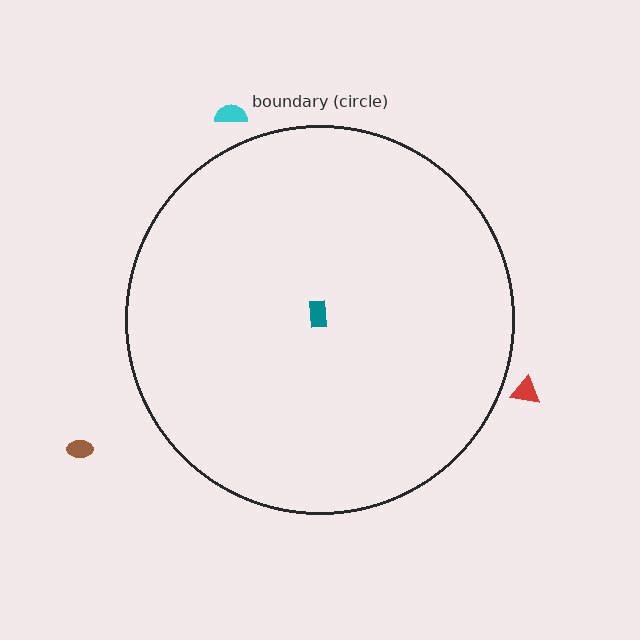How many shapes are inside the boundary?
1 inside, 3 outside.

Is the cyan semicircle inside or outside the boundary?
Outside.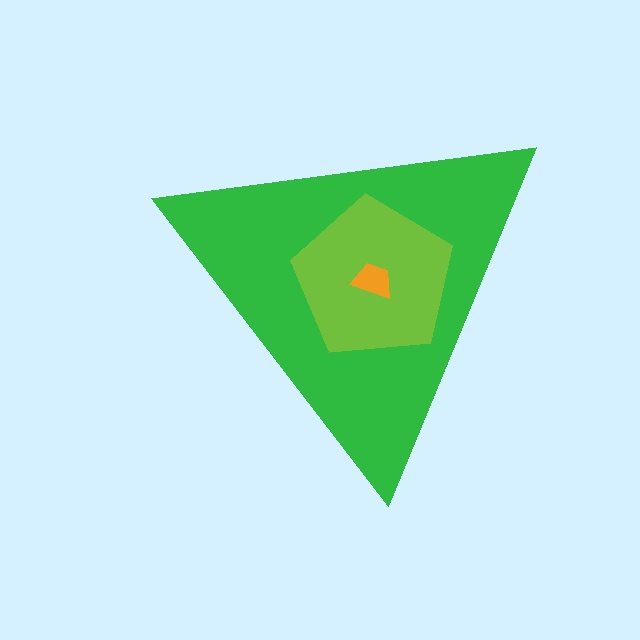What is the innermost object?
The orange trapezoid.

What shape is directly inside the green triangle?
The lime pentagon.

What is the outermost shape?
The green triangle.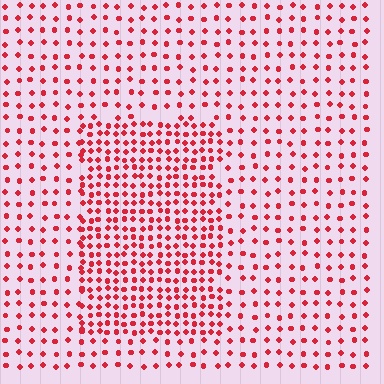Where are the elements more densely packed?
The elements are more densely packed inside the rectangle boundary.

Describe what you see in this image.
The image contains small red elements arranged at two different densities. A rectangle-shaped region is visible where the elements are more densely packed than the surrounding area.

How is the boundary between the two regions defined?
The boundary is defined by a change in element density (approximately 2.1x ratio). All elements are the same color, size, and shape.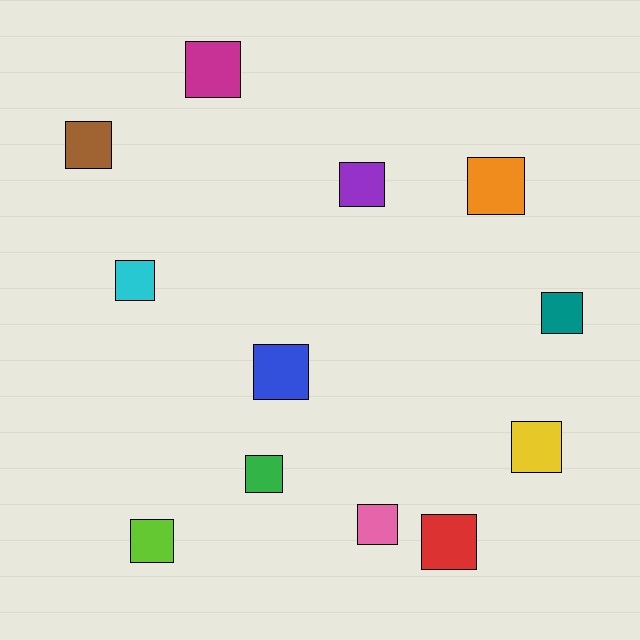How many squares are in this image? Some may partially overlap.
There are 12 squares.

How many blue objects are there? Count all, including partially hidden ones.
There is 1 blue object.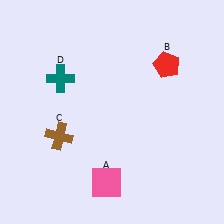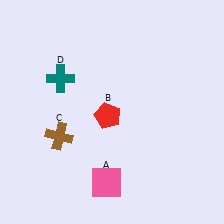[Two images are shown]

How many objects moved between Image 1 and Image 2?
1 object moved between the two images.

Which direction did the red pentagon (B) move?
The red pentagon (B) moved left.